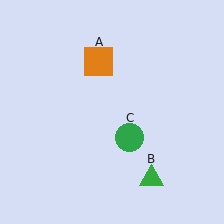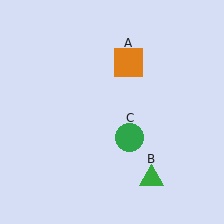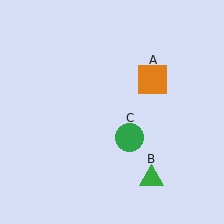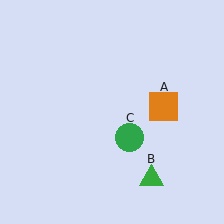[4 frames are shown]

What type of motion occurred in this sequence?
The orange square (object A) rotated clockwise around the center of the scene.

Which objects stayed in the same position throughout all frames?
Green triangle (object B) and green circle (object C) remained stationary.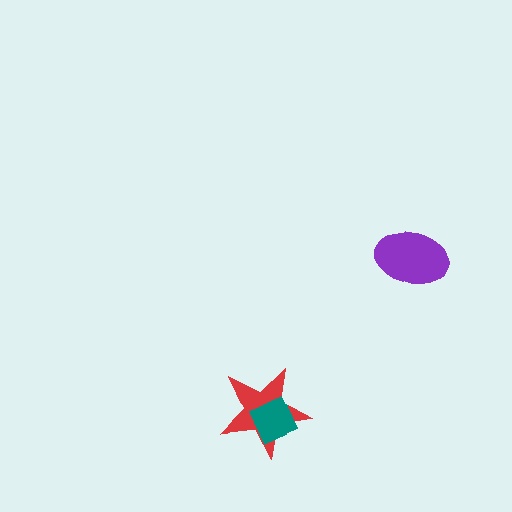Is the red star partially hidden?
Yes, it is partially covered by another shape.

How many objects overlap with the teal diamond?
1 object overlaps with the teal diamond.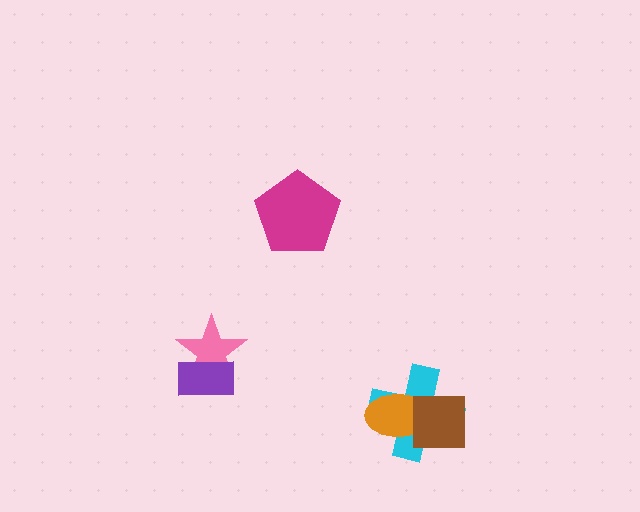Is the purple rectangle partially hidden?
No, no other shape covers it.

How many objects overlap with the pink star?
1 object overlaps with the pink star.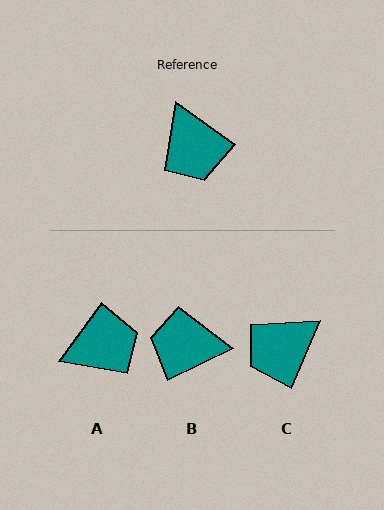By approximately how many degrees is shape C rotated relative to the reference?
Approximately 78 degrees clockwise.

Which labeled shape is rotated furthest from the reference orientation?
B, about 119 degrees away.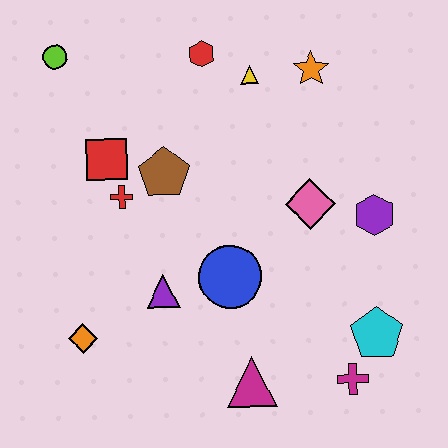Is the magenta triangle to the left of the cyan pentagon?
Yes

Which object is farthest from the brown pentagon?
The magenta cross is farthest from the brown pentagon.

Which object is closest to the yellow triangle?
The red hexagon is closest to the yellow triangle.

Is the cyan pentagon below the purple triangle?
Yes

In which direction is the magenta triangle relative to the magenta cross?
The magenta triangle is to the left of the magenta cross.